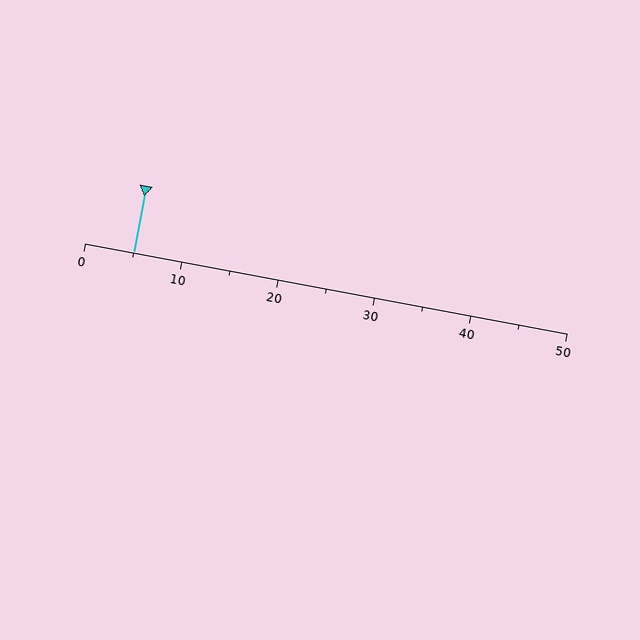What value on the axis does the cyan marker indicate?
The marker indicates approximately 5.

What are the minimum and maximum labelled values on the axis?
The axis runs from 0 to 50.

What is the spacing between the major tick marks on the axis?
The major ticks are spaced 10 apart.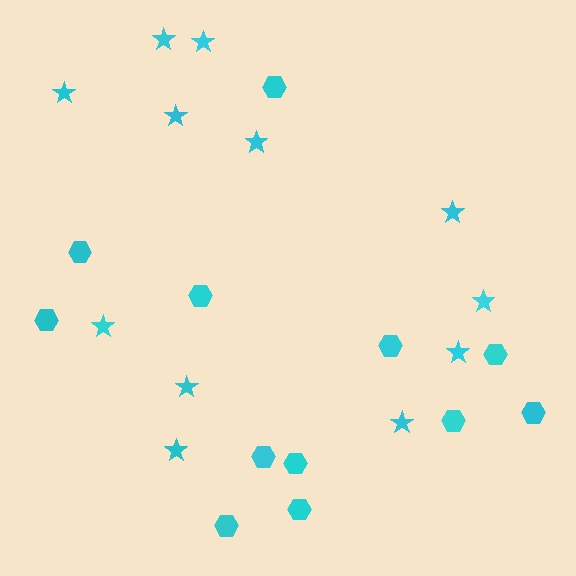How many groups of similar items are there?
There are 2 groups: one group of stars (12) and one group of hexagons (12).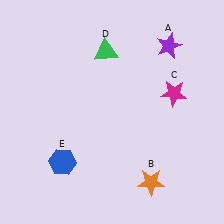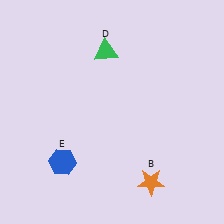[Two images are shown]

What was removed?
The purple star (A), the magenta star (C) were removed in Image 2.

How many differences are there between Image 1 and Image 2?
There are 2 differences between the two images.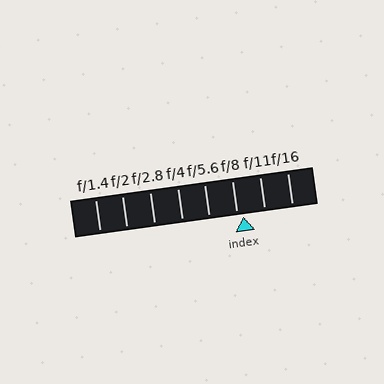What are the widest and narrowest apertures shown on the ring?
The widest aperture shown is f/1.4 and the narrowest is f/16.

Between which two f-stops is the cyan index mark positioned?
The index mark is between f/8 and f/11.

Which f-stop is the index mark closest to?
The index mark is closest to f/8.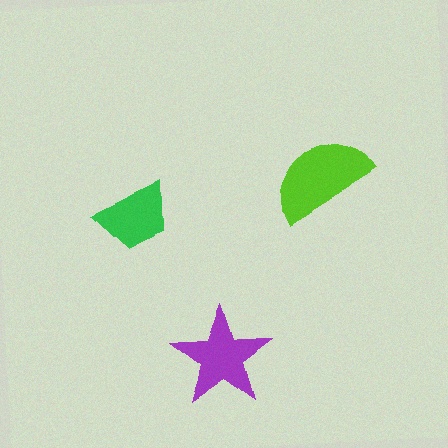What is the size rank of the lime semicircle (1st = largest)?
1st.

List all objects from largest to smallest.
The lime semicircle, the purple star, the green trapezoid.